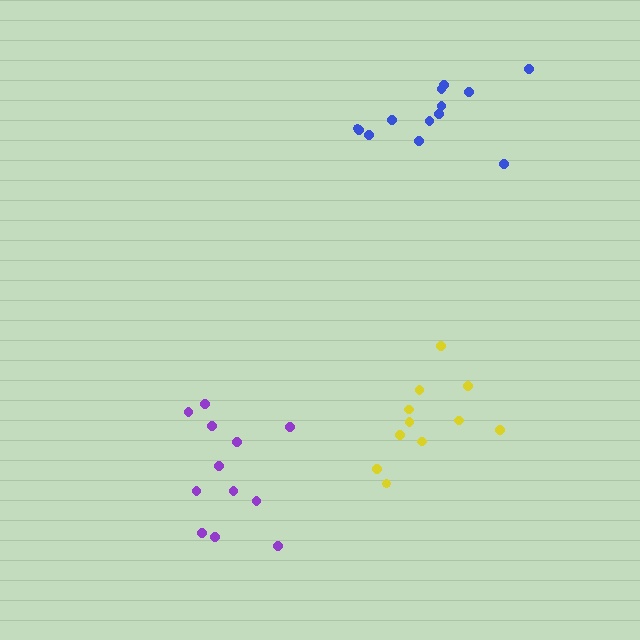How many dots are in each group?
Group 1: 13 dots, Group 2: 12 dots, Group 3: 11 dots (36 total).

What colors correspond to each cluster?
The clusters are colored: blue, purple, yellow.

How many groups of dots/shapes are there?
There are 3 groups.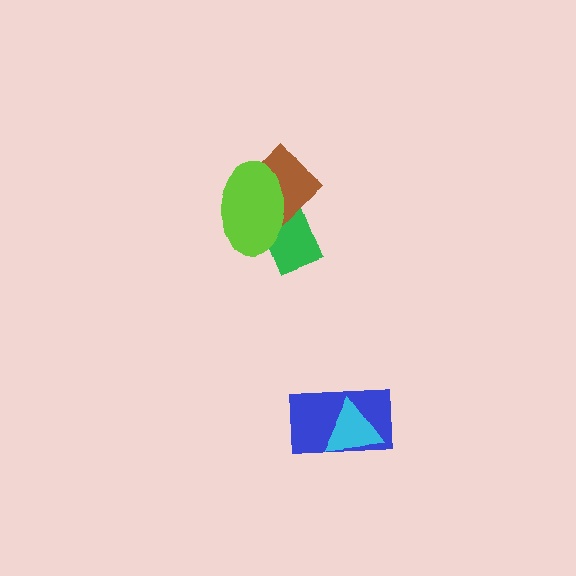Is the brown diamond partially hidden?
Yes, it is partially covered by another shape.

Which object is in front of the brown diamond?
The lime ellipse is in front of the brown diamond.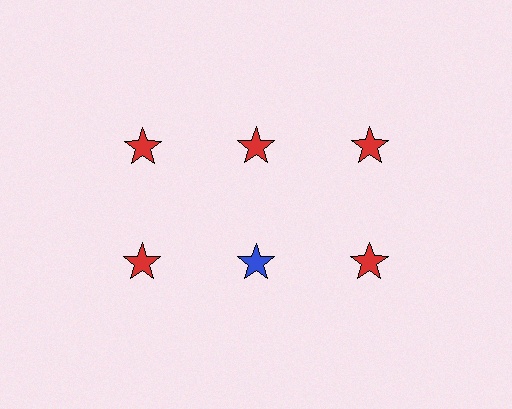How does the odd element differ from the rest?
It has a different color: blue instead of red.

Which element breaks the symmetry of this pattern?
The blue star in the second row, second from left column breaks the symmetry. All other shapes are red stars.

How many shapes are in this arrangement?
There are 6 shapes arranged in a grid pattern.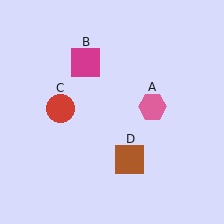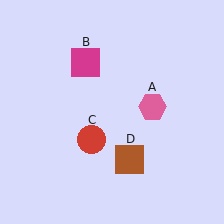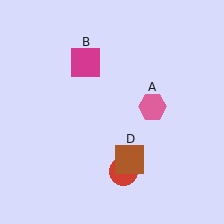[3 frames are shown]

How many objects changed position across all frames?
1 object changed position: red circle (object C).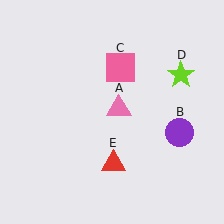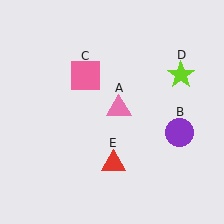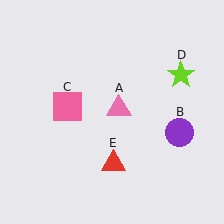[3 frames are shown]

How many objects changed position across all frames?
1 object changed position: pink square (object C).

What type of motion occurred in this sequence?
The pink square (object C) rotated counterclockwise around the center of the scene.